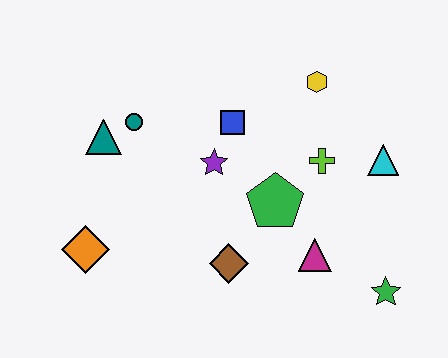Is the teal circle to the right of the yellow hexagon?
No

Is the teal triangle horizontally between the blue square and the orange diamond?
Yes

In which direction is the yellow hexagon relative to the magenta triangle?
The yellow hexagon is above the magenta triangle.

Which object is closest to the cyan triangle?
The lime cross is closest to the cyan triangle.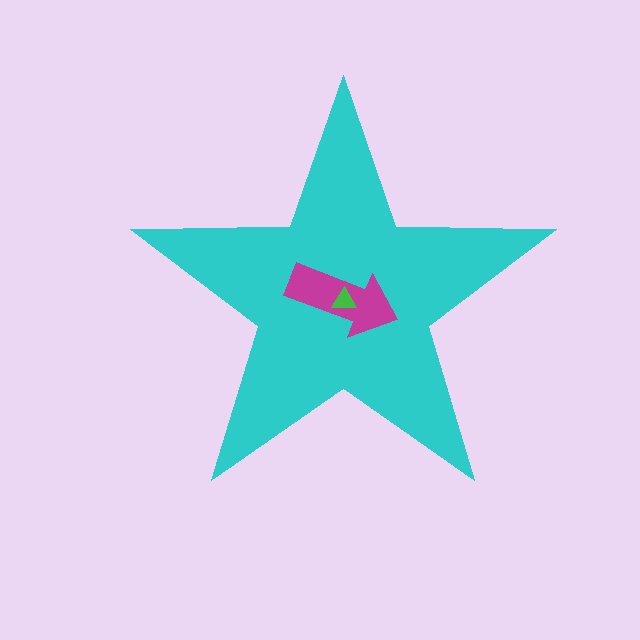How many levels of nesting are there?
3.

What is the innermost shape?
The green triangle.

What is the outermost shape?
The cyan star.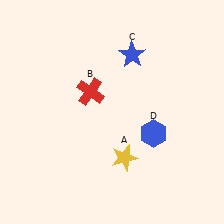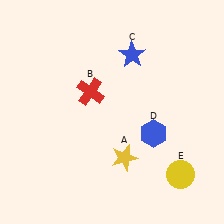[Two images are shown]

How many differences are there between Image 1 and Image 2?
There is 1 difference between the two images.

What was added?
A yellow circle (E) was added in Image 2.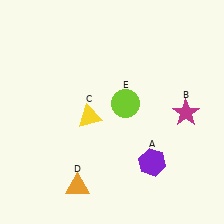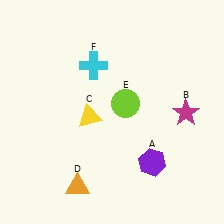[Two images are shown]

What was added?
A cyan cross (F) was added in Image 2.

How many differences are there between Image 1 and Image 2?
There is 1 difference between the two images.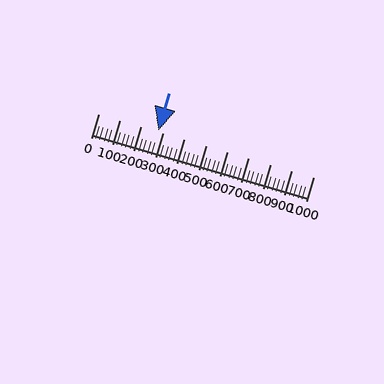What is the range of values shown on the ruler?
The ruler shows values from 0 to 1000.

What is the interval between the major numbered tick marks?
The major tick marks are spaced 100 units apart.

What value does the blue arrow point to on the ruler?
The blue arrow points to approximately 280.